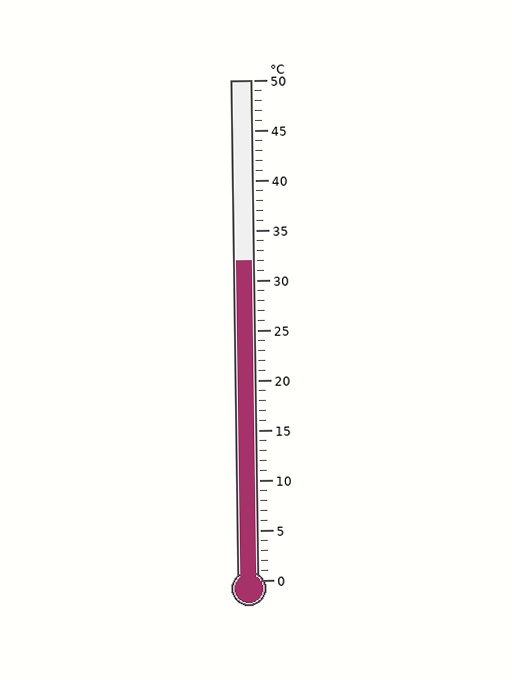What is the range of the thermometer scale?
The thermometer scale ranges from 0°C to 50°C.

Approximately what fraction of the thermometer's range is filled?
The thermometer is filled to approximately 65% of its range.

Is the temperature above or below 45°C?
The temperature is below 45°C.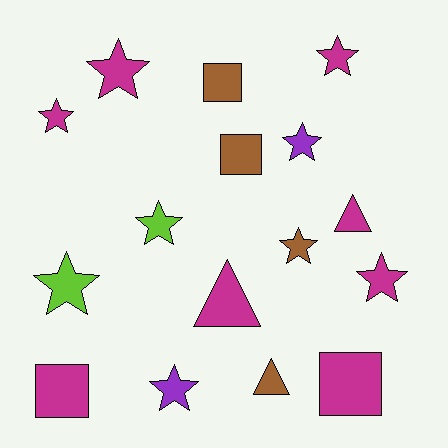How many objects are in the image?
There are 16 objects.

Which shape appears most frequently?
Star, with 9 objects.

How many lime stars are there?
There are 2 lime stars.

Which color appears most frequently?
Magenta, with 8 objects.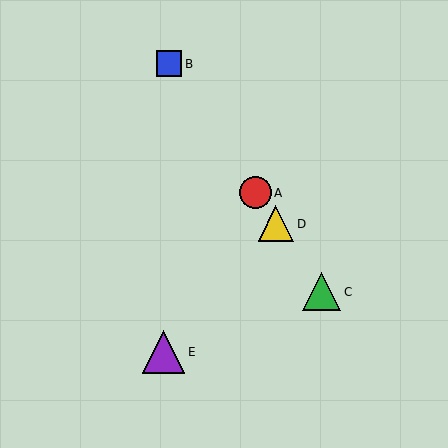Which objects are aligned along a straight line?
Objects A, B, C, D are aligned along a straight line.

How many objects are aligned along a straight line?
4 objects (A, B, C, D) are aligned along a straight line.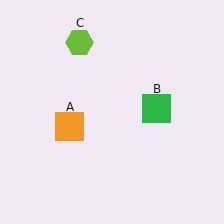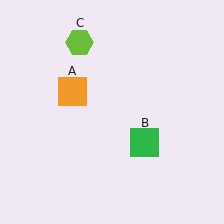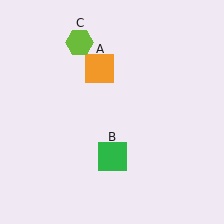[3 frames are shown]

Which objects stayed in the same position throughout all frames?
Lime hexagon (object C) remained stationary.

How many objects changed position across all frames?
2 objects changed position: orange square (object A), green square (object B).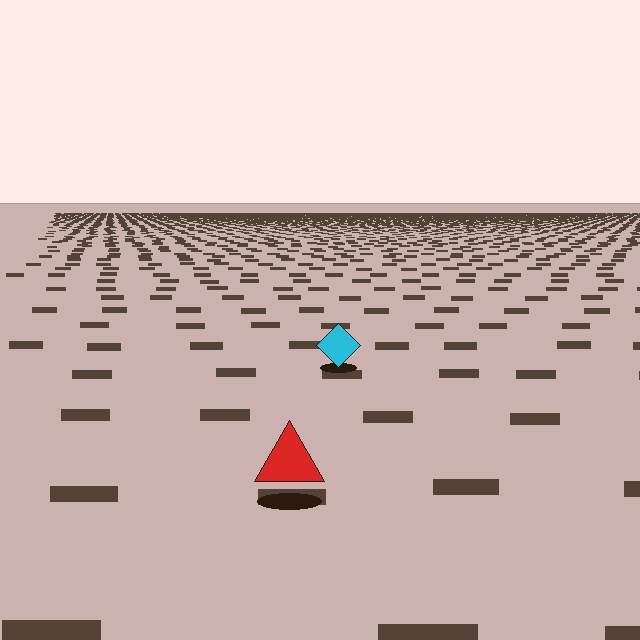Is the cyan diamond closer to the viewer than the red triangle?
No. The red triangle is closer — you can tell from the texture gradient: the ground texture is coarser near it.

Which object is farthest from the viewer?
The cyan diamond is farthest from the viewer. It appears smaller and the ground texture around it is denser.